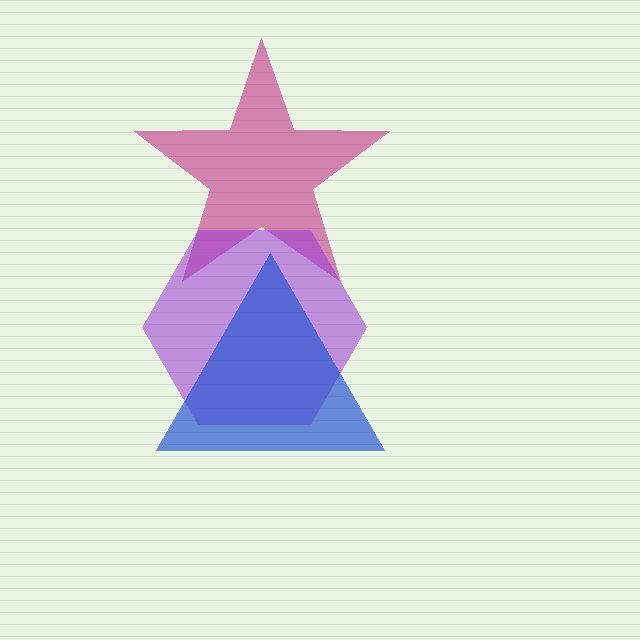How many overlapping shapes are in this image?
There are 3 overlapping shapes in the image.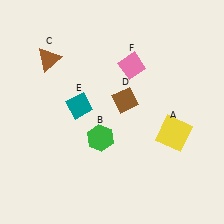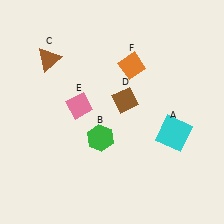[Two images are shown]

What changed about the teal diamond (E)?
In Image 1, E is teal. In Image 2, it changed to pink.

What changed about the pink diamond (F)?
In Image 1, F is pink. In Image 2, it changed to orange.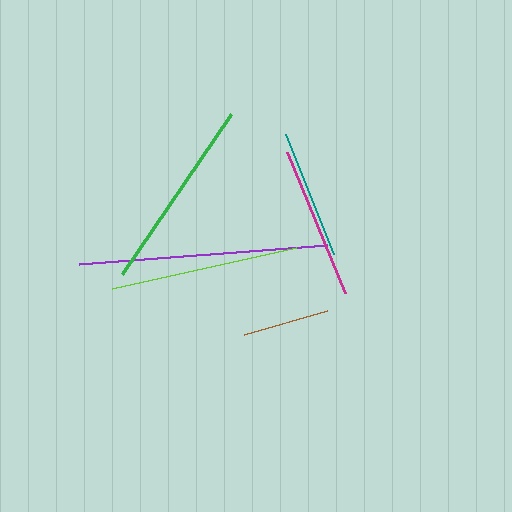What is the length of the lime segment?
The lime segment is approximately 188 pixels long.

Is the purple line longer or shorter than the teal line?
The purple line is longer than the teal line.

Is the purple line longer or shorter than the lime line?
The purple line is longer than the lime line.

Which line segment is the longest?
The purple line is the longest at approximately 249 pixels.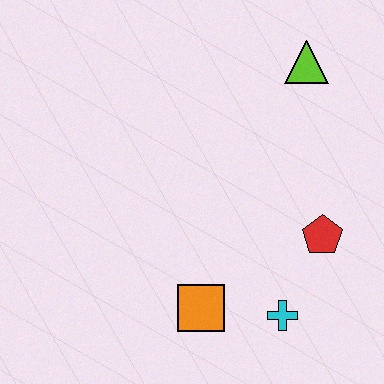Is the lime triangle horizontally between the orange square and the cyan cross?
No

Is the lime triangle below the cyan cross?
No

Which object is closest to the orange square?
The cyan cross is closest to the orange square.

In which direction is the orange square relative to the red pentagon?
The orange square is to the left of the red pentagon.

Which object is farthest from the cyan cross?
The lime triangle is farthest from the cyan cross.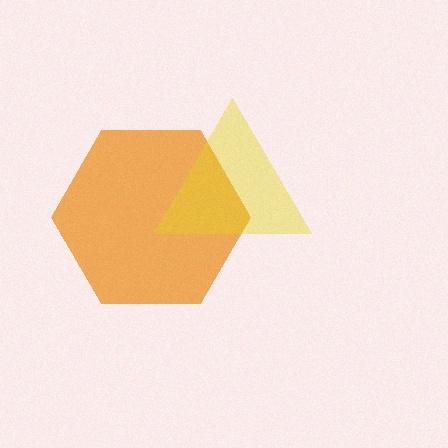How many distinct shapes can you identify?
There are 2 distinct shapes: an orange hexagon, a yellow triangle.